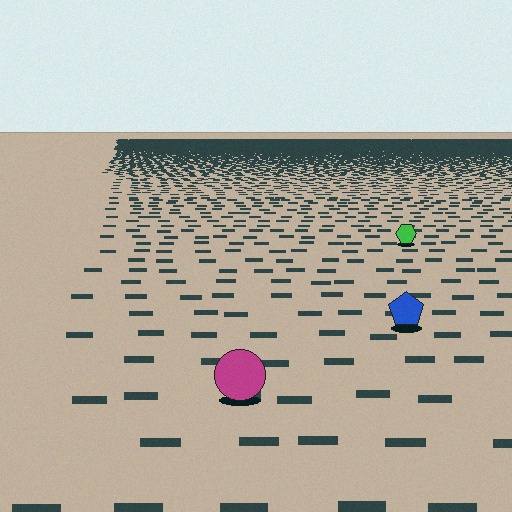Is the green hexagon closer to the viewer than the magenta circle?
No. The magenta circle is closer — you can tell from the texture gradient: the ground texture is coarser near it.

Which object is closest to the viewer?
The magenta circle is closest. The texture marks near it are larger and more spread out.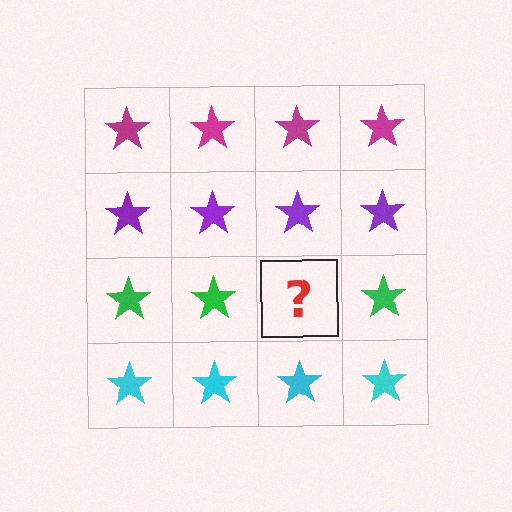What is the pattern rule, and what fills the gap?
The rule is that each row has a consistent color. The gap should be filled with a green star.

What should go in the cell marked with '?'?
The missing cell should contain a green star.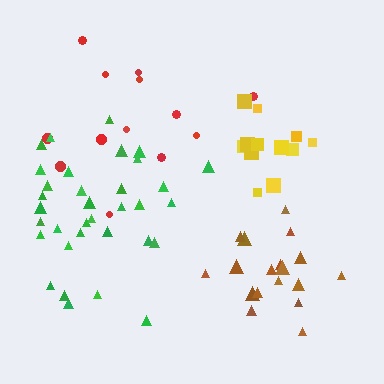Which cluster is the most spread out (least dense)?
Red.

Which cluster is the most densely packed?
Yellow.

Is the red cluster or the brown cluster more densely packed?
Brown.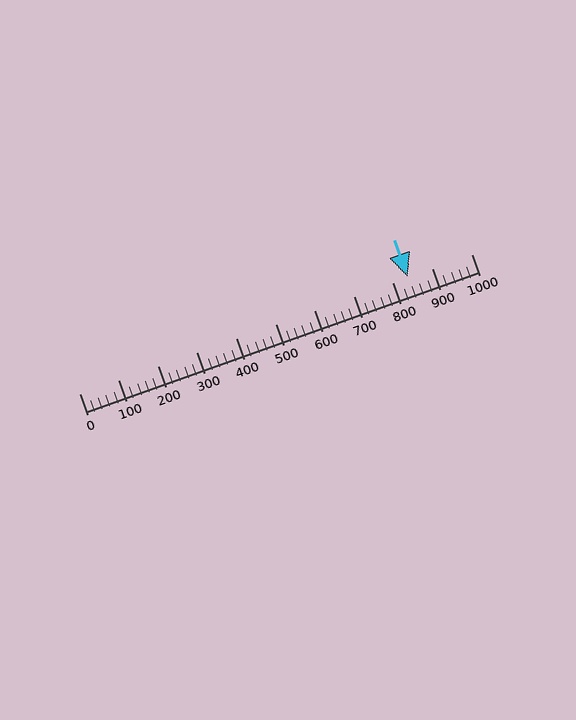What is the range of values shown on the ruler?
The ruler shows values from 0 to 1000.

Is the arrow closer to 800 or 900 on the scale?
The arrow is closer to 800.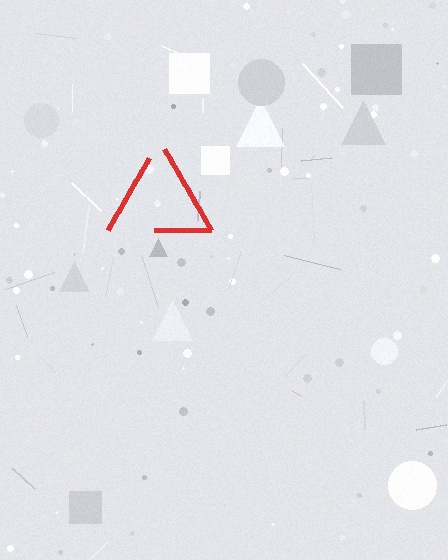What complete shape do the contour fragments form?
The contour fragments form a triangle.